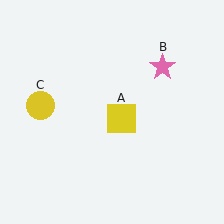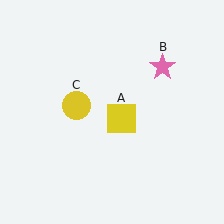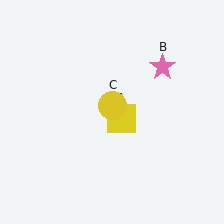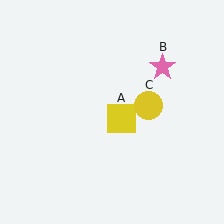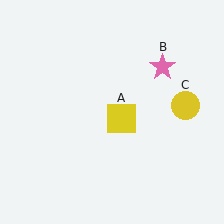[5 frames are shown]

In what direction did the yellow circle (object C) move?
The yellow circle (object C) moved right.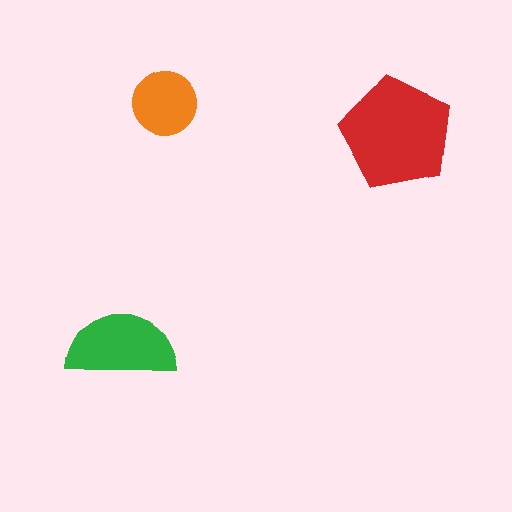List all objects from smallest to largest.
The orange circle, the green semicircle, the red pentagon.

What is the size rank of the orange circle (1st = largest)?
3rd.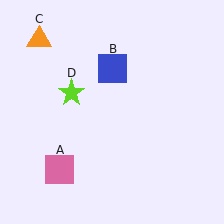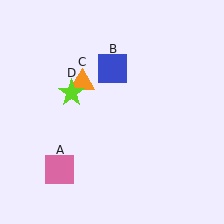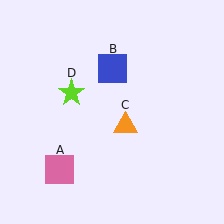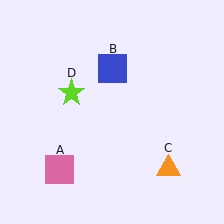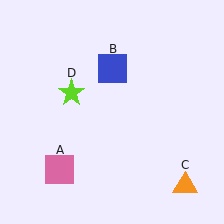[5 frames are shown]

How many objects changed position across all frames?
1 object changed position: orange triangle (object C).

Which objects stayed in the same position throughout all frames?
Pink square (object A) and blue square (object B) and lime star (object D) remained stationary.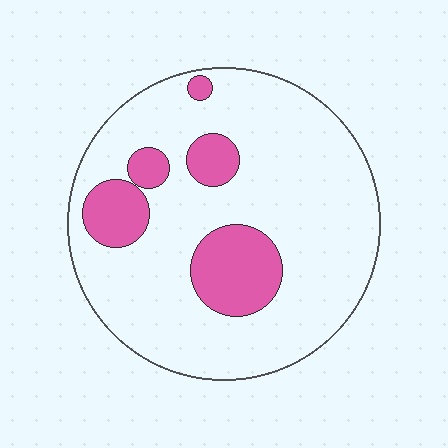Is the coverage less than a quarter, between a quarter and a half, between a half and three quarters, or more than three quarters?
Less than a quarter.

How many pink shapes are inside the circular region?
5.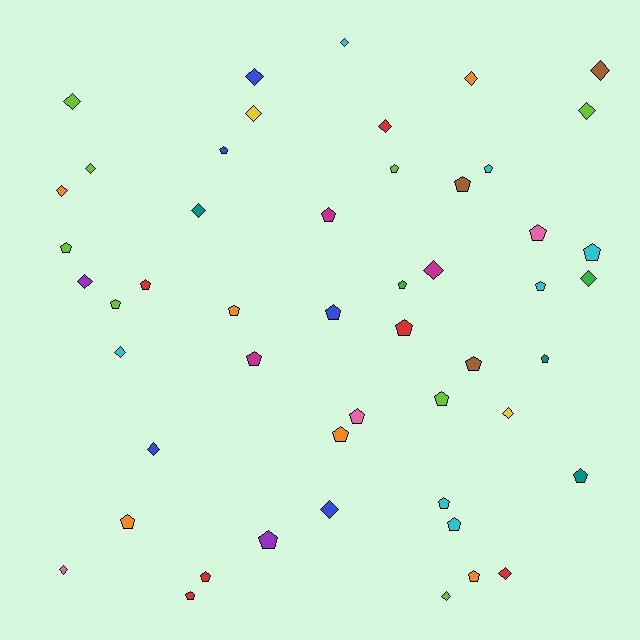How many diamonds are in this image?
There are 21 diamonds.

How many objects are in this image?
There are 50 objects.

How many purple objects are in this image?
There are 2 purple objects.